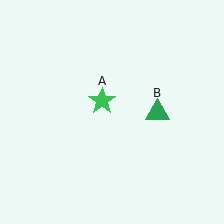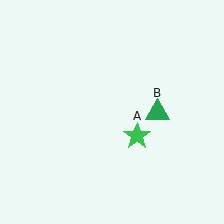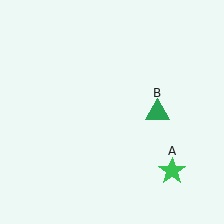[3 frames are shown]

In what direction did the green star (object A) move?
The green star (object A) moved down and to the right.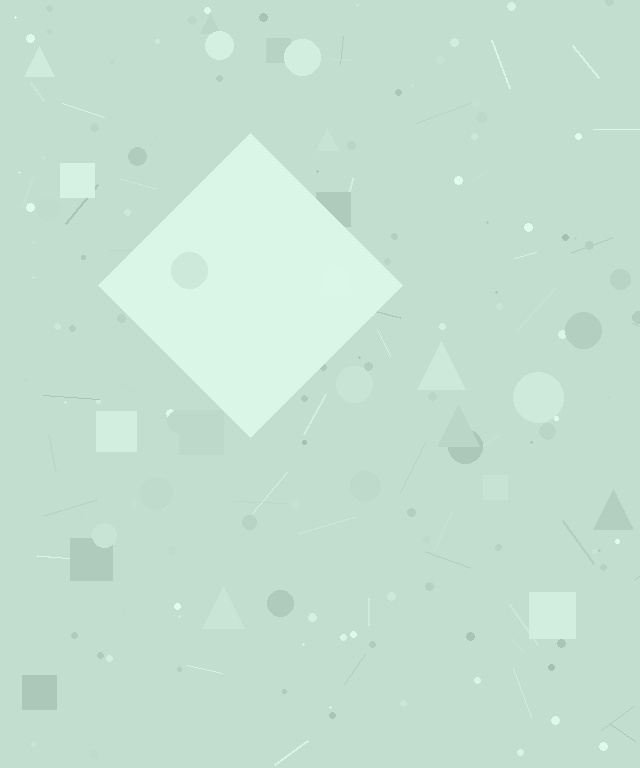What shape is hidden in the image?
A diamond is hidden in the image.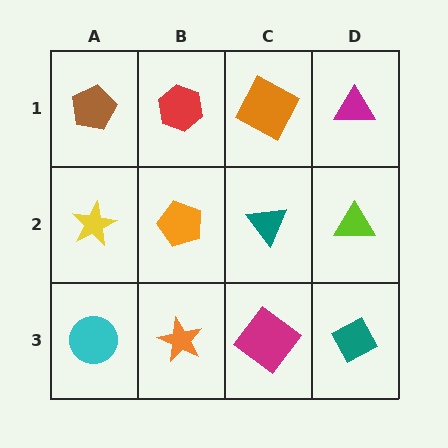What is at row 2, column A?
A yellow star.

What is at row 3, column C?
A magenta diamond.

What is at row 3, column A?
A cyan circle.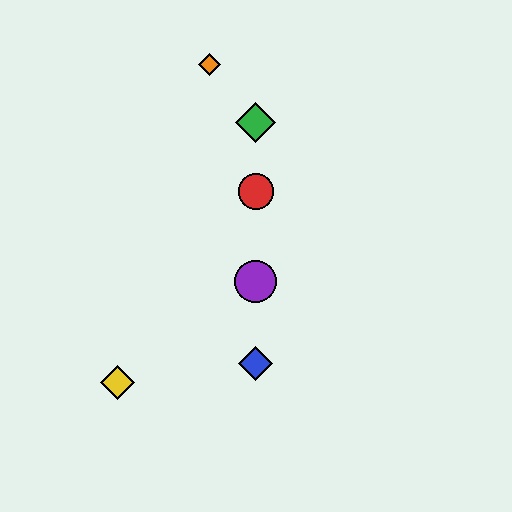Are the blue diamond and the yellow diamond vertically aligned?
No, the blue diamond is at x≈256 and the yellow diamond is at x≈117.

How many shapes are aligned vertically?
4 shapes (the red circle, the blue diamond, the green diamond, the purple circle) are aligned vertically.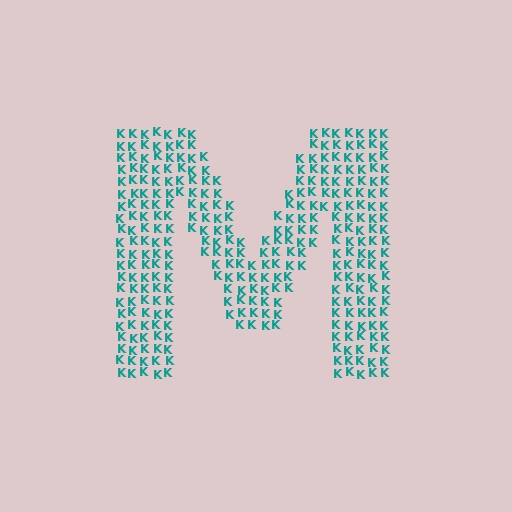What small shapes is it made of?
It is made of small letter K's.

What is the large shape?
The large shape is the letter M.